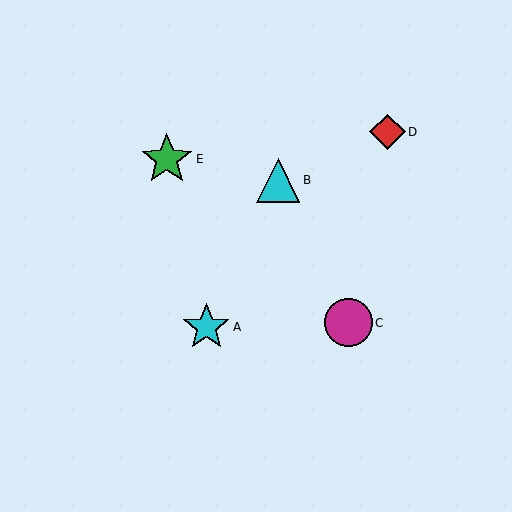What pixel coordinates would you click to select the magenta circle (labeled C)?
Click at (348, 323) to select the magenta circle C.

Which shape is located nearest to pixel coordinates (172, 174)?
The green star (labeled E) at (167, 159) is nearest to that location.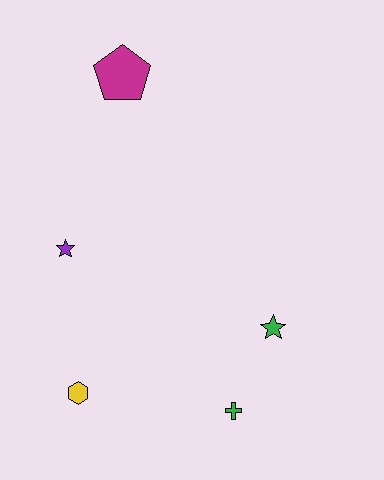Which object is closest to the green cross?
The green star is closest to the green cross.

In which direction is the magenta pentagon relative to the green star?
The magenta pentagon is above the green star.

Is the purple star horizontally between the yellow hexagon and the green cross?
No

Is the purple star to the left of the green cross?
Yes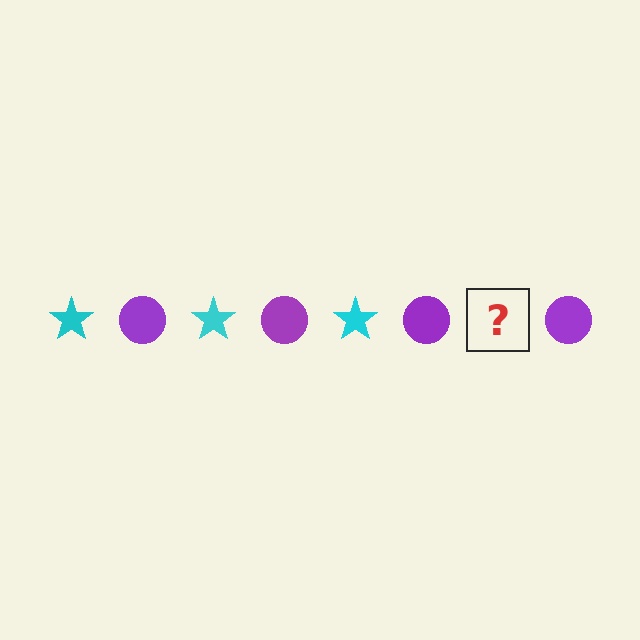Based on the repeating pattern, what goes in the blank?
The blank should be a cyan star.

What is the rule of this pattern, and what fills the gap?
The rule is that the pattern alternates between cyan star and purple circle. The gap should be filled with a cyan star.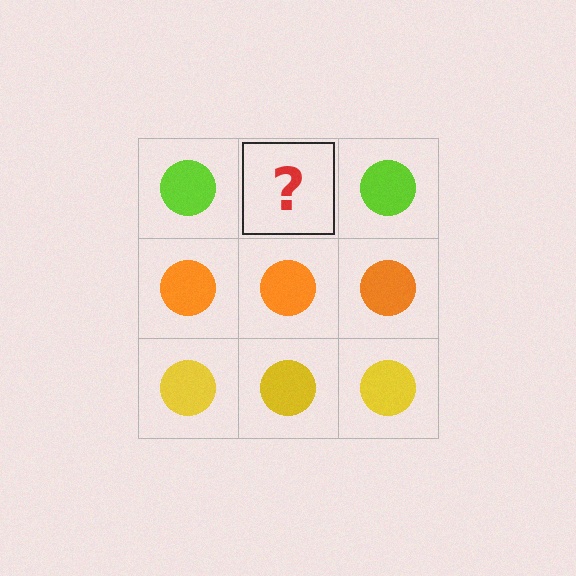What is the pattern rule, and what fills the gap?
The rule is that each row has a consistent color. The gap should be filled with a lime circle.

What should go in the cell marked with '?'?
The missing cell should contain a lime circle.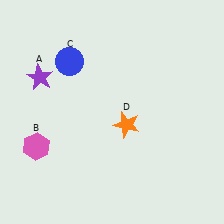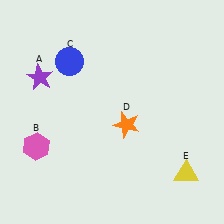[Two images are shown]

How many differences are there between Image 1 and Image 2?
There is 1 difference between the two images.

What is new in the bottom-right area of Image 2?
A yellow triangle (E) was added in the bottom-right area of Image 2.